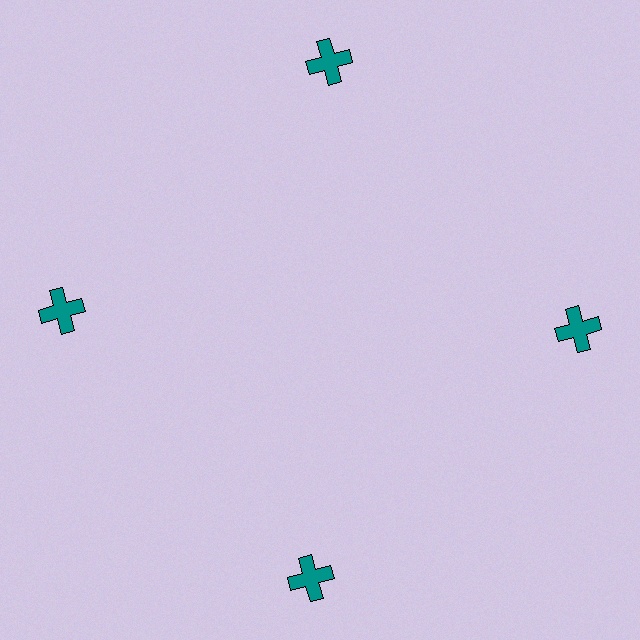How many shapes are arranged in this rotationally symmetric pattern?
There are 4 shapes, arranged in 4 groups of 1.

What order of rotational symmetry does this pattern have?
This pattern has 4-fold rotational symmetry.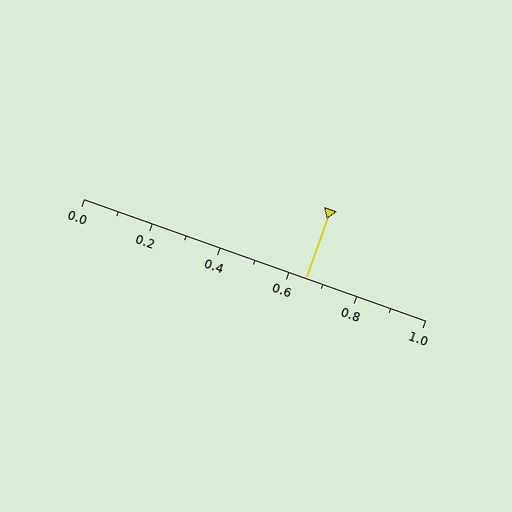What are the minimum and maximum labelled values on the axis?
The axis runs from 0.0 to 1.0.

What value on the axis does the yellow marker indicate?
The marker indicates approximately 0.65.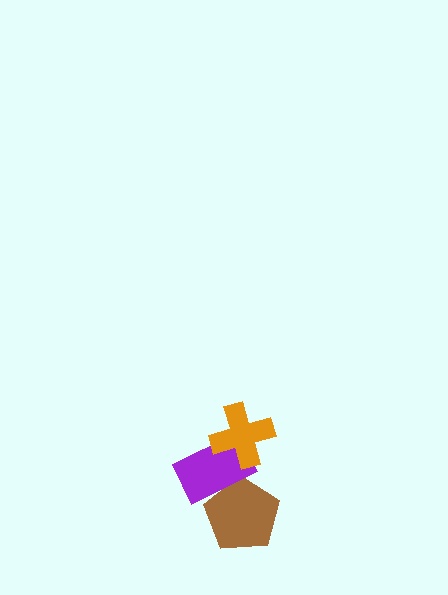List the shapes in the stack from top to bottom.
From top to bottom: the orange cross, the purple rectangle, the brown pentagon.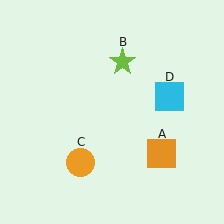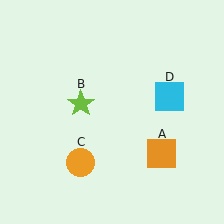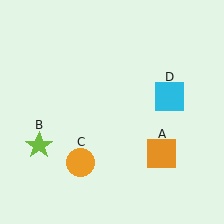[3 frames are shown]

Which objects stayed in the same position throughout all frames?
Orange square (object A) and orange circle (object C) and cyan square (object D) remained stationary.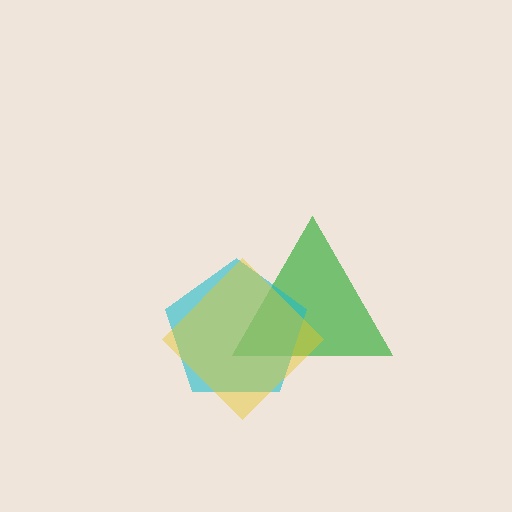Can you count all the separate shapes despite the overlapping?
Yes, there are 3 separate shapes.